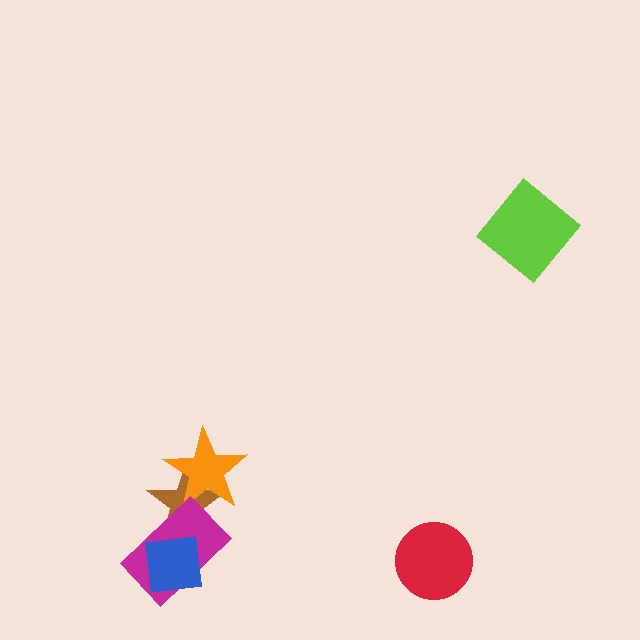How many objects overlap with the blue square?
1 object overlaps with the blue square.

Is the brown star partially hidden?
Yes, it is partially covered by another shape.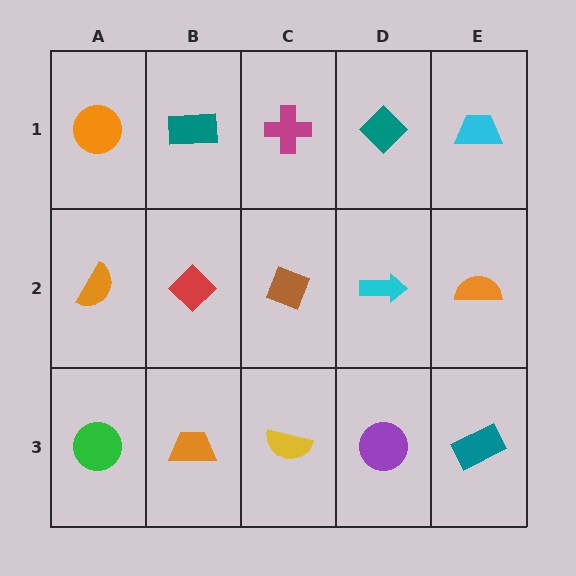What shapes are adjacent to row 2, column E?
A cyan trapezoid (row 1, column E), a teal rectangle (row 3, column E), a cyan arrow (row 2, column D).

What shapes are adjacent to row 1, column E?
An orange semicircle (row 2, column E), a teal diamond (row 1, column D).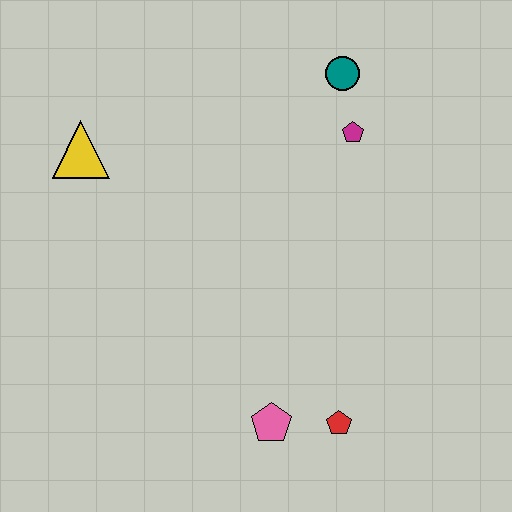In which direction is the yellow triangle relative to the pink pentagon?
The yellow triangle is above the pink pentagon.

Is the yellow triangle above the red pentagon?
Yes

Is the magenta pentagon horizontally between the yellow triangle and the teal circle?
No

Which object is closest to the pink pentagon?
The red pentagon is closest to the pink pentagon.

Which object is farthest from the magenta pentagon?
The pink pentagon is farthest from the magenta pentagon.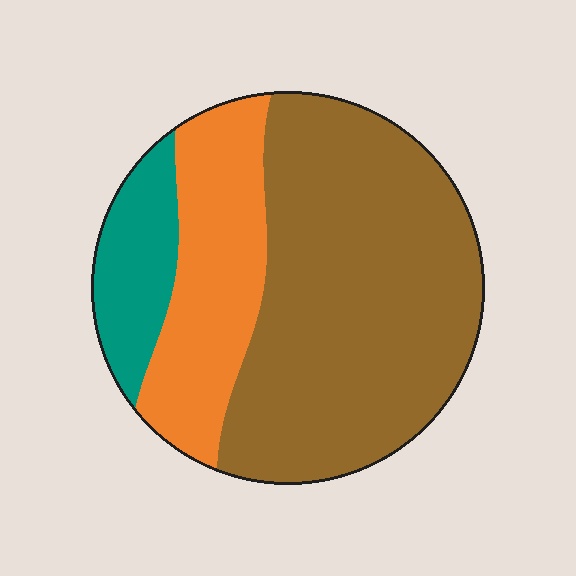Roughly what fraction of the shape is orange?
Orange covers 25% of the shape.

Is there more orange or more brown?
Brown.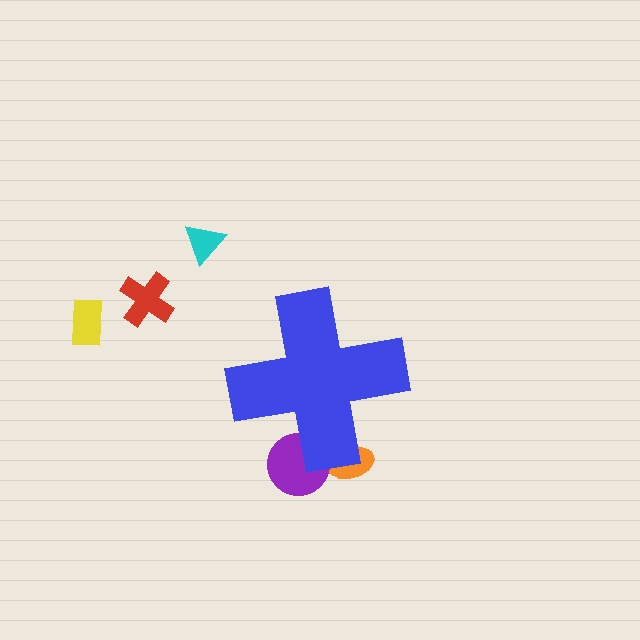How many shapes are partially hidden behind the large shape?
2 shapes are partially hidden.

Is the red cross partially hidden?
No, the red cross is fully visible.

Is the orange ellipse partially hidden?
Yes, the orange ellipse is partially hidden behind the blue cross.